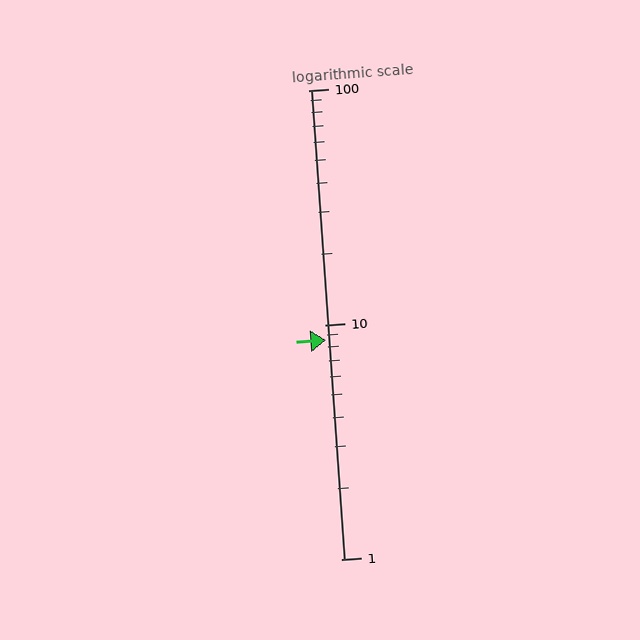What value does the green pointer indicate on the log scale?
The pointer indicates approximately 8.6.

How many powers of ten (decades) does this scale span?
The scale spans 2 decades, from 1 to 100.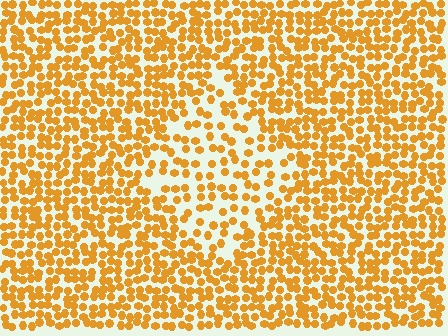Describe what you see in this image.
The image contains small orange elements arranged at two different densities. A diamond-shaped region is visible where the elements are less densely packed than the surrounding area.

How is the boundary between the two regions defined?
The boundary is defined by a change in element density (approximately 1.8x ratio). All elements are the same color, size, and shape.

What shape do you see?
I see a diamond.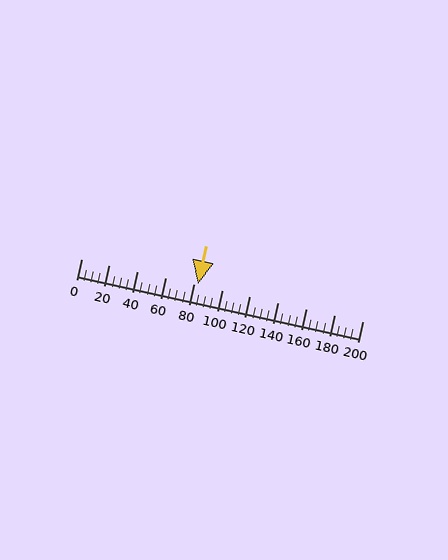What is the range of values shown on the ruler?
The ruler shows values from 0 to 200.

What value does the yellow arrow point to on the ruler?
The yellow arrow points to approximately 83.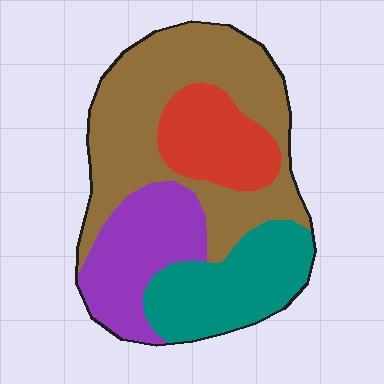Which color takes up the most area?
Brown, at roughly 45%.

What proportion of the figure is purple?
Purple takes up less than a quarter of the figure.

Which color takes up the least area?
Red, at roughly 15%.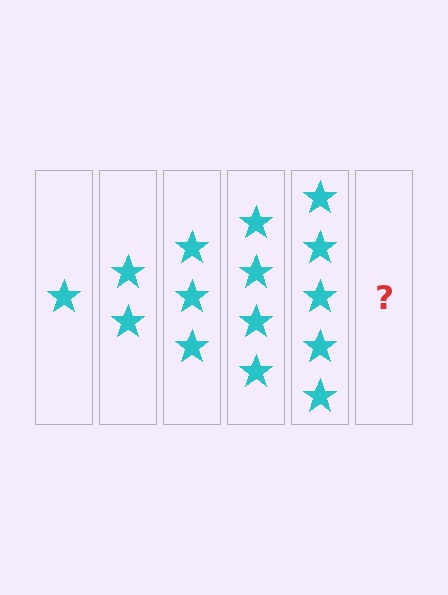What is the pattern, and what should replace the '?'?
The pattern is that each step adds one more star. The '?' should be 6 stars.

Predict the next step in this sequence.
The next step is 6 stars.